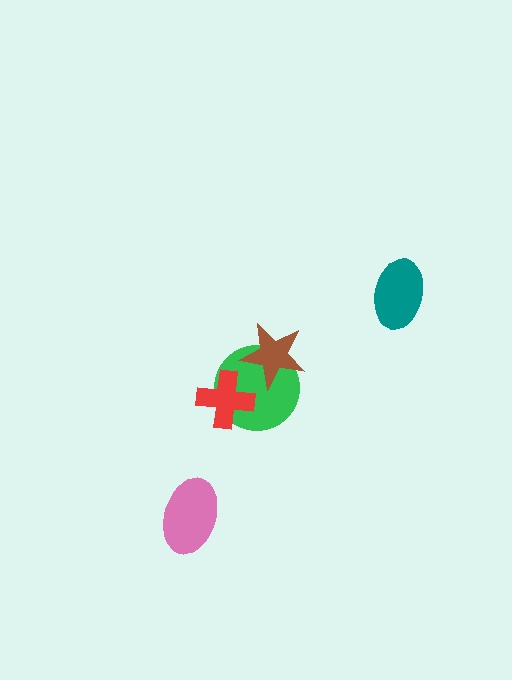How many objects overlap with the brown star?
1 object overlaps with the brown star.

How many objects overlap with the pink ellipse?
0 objects overlap with the pink ellipse.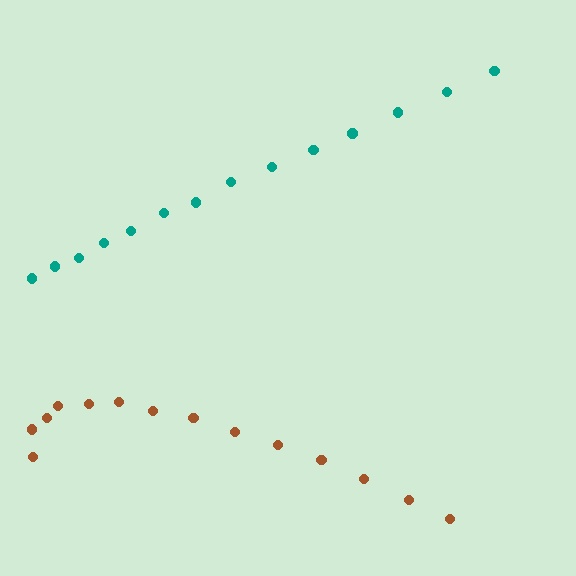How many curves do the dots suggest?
There are 2 distinct paths.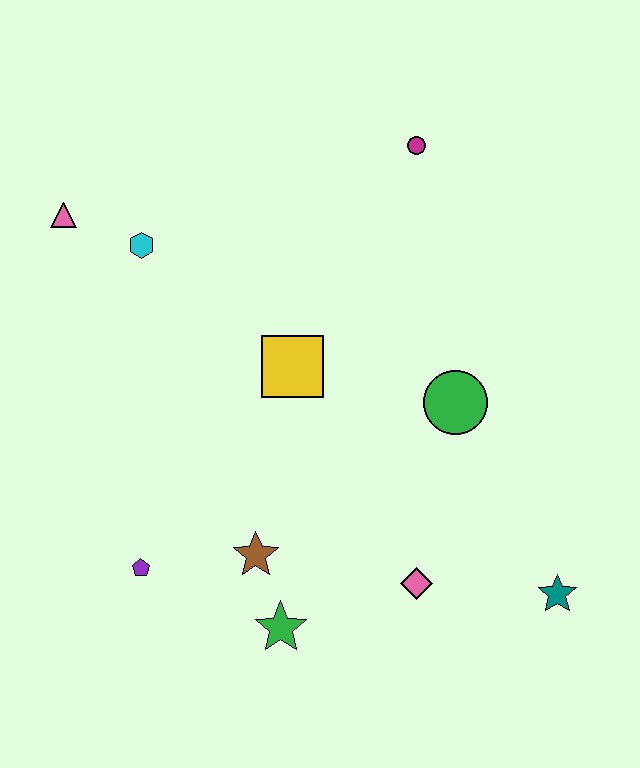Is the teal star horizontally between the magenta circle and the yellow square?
No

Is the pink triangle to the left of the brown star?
Yes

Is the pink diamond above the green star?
Yes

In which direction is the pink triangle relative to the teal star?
The pink triangle is to the left of the teal star.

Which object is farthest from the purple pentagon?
The magenta circle is farthest from the purple pentagon.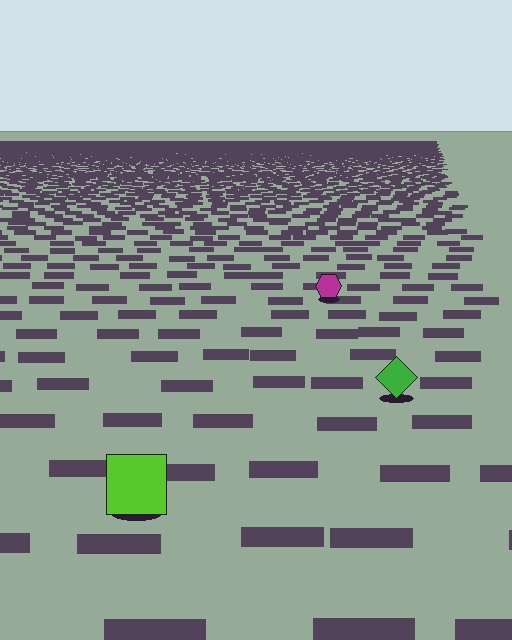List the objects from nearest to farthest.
From nearest to farthest: the lime square, the green diamond, the magenta hexagon.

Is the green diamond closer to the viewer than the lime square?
No. The lime square is closer — you can tell from the texture gradient: the ground texture is coarser near it.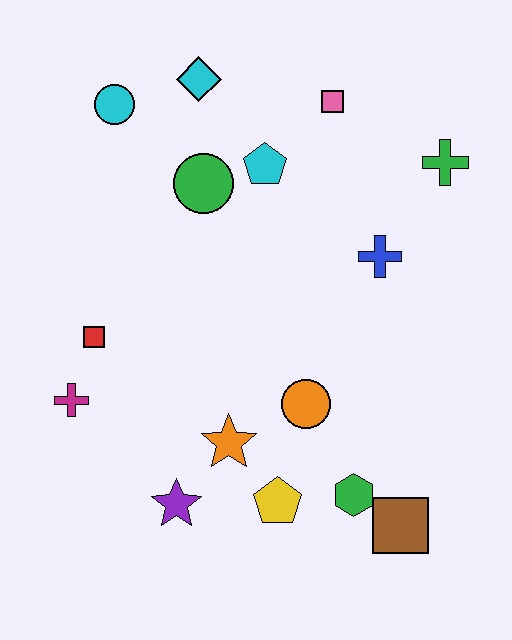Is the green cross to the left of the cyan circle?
No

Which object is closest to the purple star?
The orange star is closest to the purple star.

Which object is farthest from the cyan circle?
The brown square is farthest from the cyan circle.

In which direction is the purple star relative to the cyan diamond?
The purple star is below the cyan diamond.